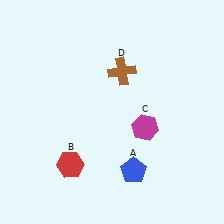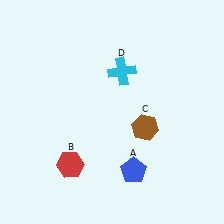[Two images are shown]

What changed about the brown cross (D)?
In Image 1, D is brown. In Image 2, it changed to cyan.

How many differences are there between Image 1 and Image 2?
There are 2 differences between the two images.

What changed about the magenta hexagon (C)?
In Image 1, C is magenta. In Image 2, it changed to brown.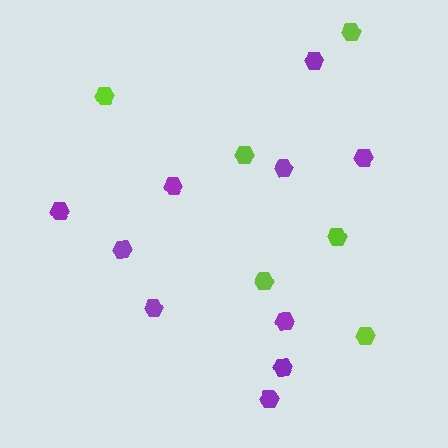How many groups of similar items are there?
There are 2 groups: one group of purple hexagons (10) and one group of lime hexagons (6).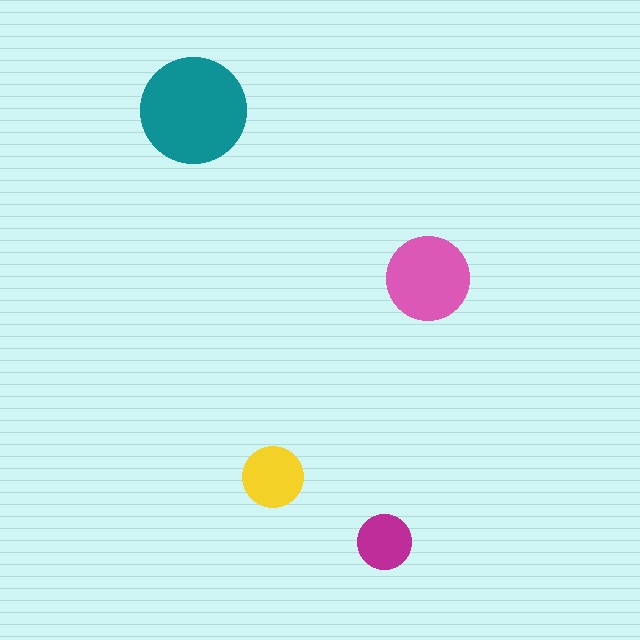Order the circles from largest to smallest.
the teal one, the pink one, the yellow one, the magenta one.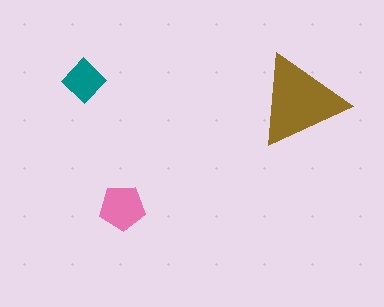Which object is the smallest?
The teal diamond.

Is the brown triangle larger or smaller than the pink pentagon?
Larger.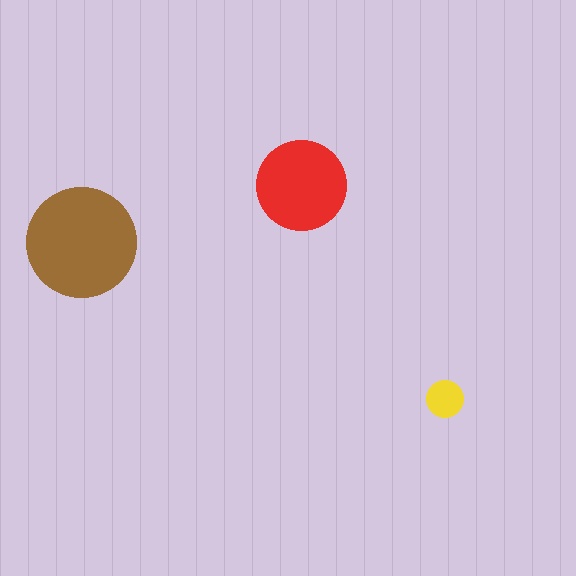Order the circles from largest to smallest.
the brown one, the red one, the yellow one.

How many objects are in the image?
There are 3 objects in the image.